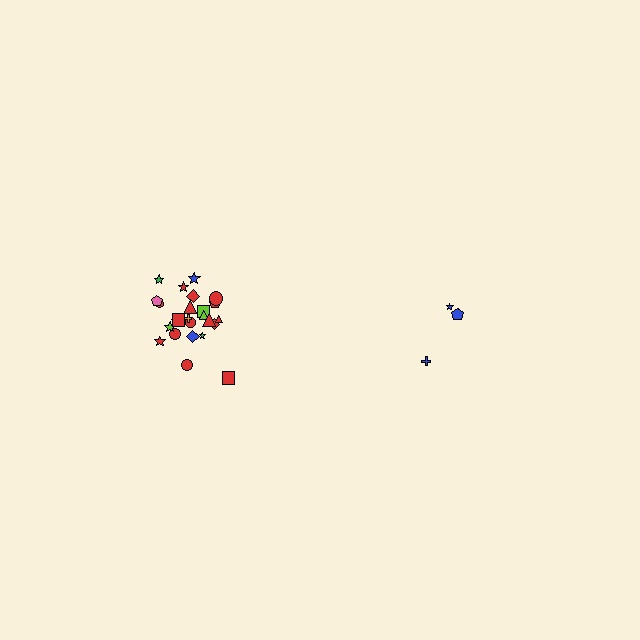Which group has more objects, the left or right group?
The left group.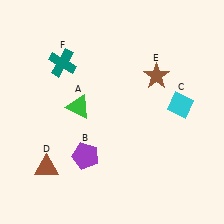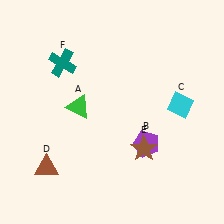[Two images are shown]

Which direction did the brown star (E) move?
The brown star (E) moved down.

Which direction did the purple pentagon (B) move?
The purple pentagon (B) moved right.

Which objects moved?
The objects that moved are: the purple pentagon (B), the brown star (E).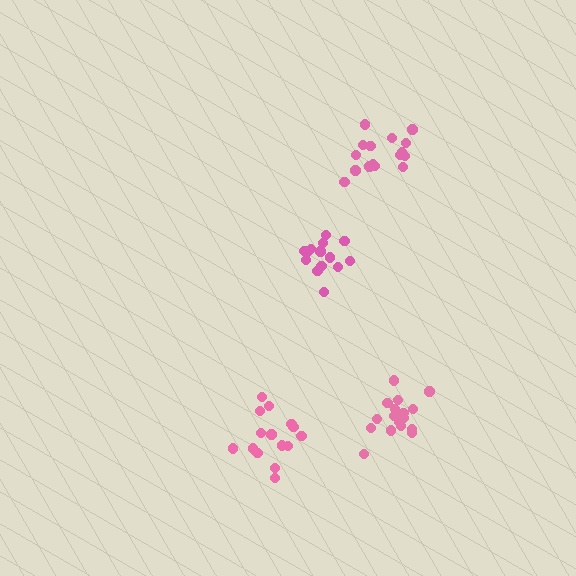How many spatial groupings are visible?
There are 4 spatial groupings.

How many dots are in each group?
Group 1: 14 dots, Group 2: 17 dots, Group 3: 15 dots, Group 4: 16 dots (62 total).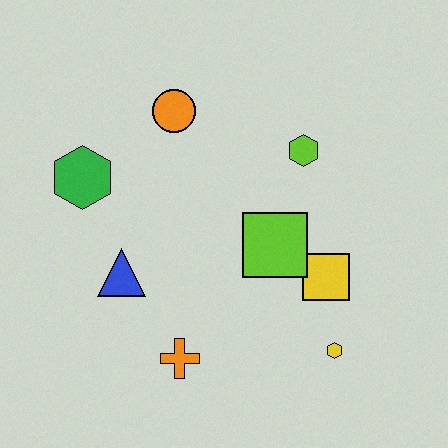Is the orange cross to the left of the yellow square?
Yes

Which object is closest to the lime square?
The yellow square is closest to the lime square.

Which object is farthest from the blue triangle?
The yellow hexagon is farthest from the blue triangle.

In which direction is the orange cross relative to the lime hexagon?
The orange cross is below the lime hexagon.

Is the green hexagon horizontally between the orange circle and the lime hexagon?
No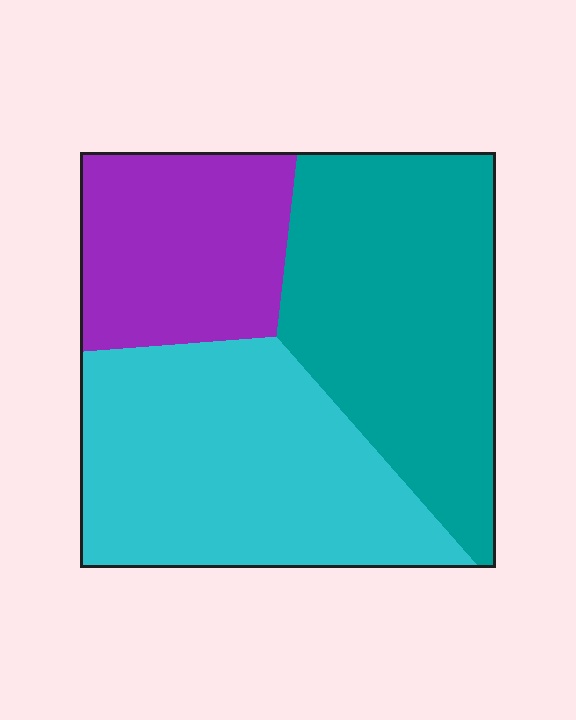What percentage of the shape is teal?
Teal covers roughly 40% of the shape.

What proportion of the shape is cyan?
Cyan takes up between a third and a half of the shape.